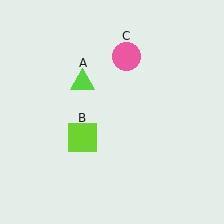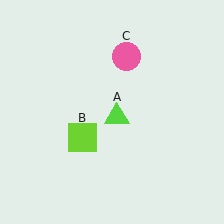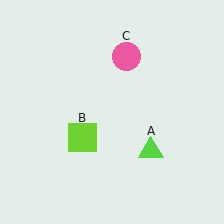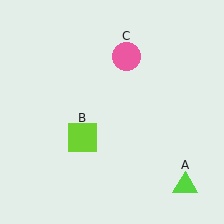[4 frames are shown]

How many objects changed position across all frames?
1 object changed position: lime triangle (object A).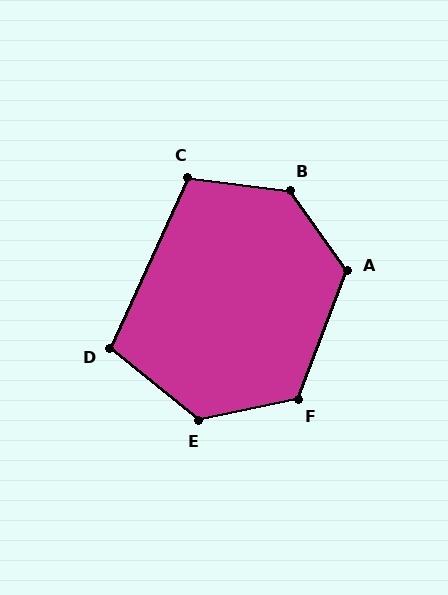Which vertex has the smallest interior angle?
D, at approximately 104 degrees.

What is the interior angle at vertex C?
Approximately 107 degrees (obtuse).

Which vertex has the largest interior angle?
B, at approximately 133 degrees.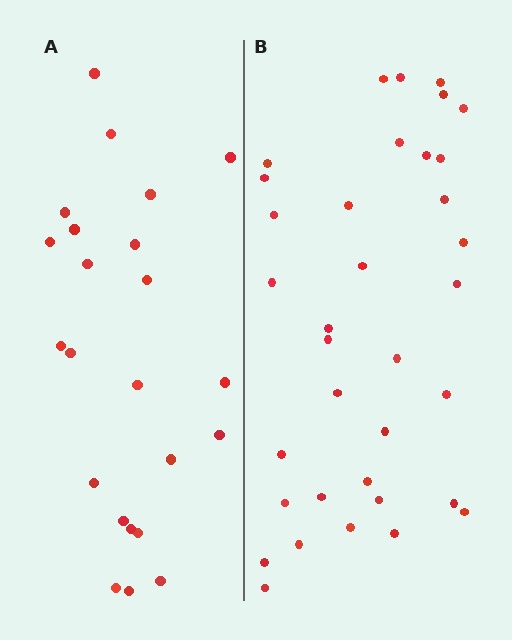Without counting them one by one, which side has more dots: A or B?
Region B (the right region) has more dots.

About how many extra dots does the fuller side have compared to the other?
Region B has roughly 12 or so more dots than region A.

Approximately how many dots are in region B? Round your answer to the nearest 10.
About 40 dots. (The exact count is 35, which rounds to 40.)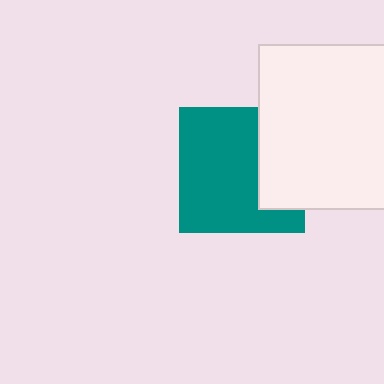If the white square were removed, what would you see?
You would see the complete teal square.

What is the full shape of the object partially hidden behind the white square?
The partially hidden object is a teal square.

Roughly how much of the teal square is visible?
Most of it is visible (roughly 69%).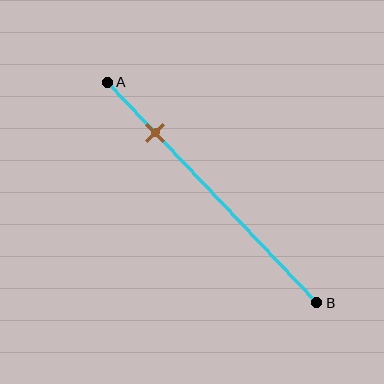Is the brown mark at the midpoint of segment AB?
No, the mark is at about 25% from A, not at the 50% midpoint.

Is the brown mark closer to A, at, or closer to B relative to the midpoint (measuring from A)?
The brown mark is closer to point A than the midpoint of segment AB.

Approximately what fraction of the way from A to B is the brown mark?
The brown mark is approximately 25% of the way from A to B.